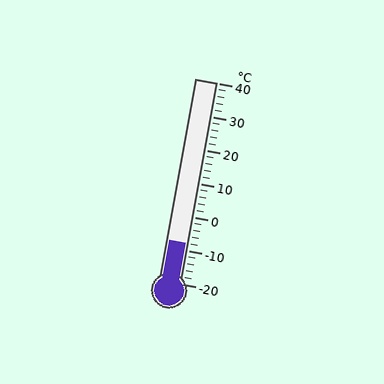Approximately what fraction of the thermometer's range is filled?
The thermometer is filled to approximately 20% of its range.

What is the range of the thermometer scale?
The thermometer scale ranges from -20°C to 40°C.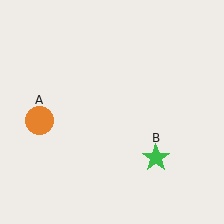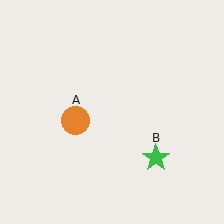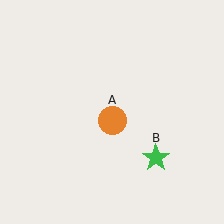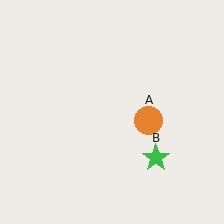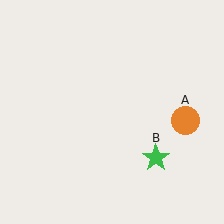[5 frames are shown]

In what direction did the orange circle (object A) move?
The orange circle (object A) moved right.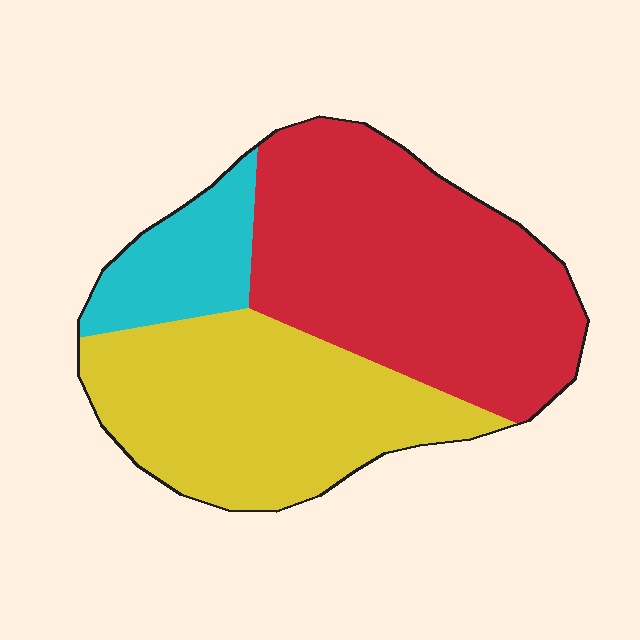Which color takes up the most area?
Red, at roughly 50%.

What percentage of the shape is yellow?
Yellow covers roughly 40% of the shape.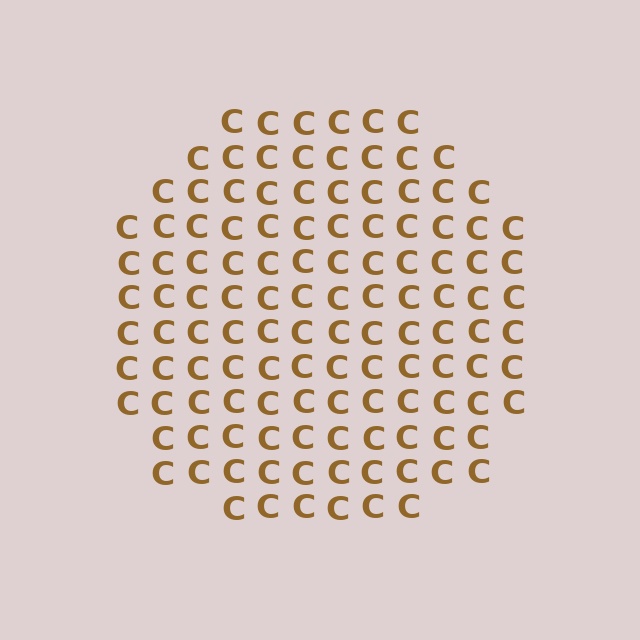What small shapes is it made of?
It is made of small letter C's.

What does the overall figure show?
The overall figure shows a circle.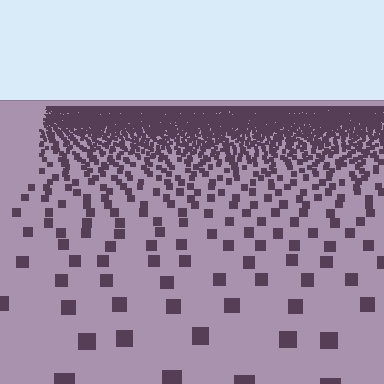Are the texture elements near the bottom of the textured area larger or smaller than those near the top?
Larger. Near the bottom, elements are closer to the viewer and appear at a bigger on-screen size.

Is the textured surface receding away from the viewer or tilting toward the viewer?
The surface is receding away from the viewer. Texture elements get smaller and denser toward the top.